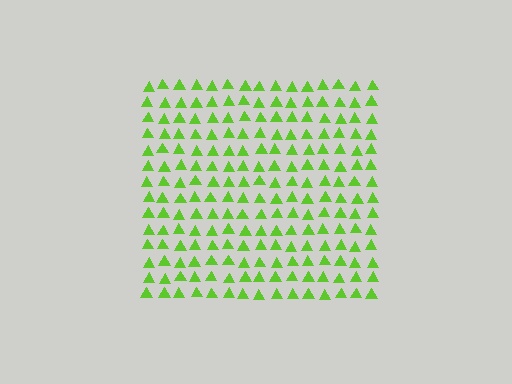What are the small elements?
The small elements are triangles.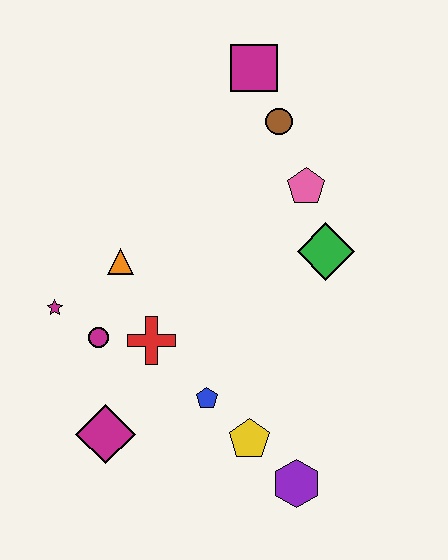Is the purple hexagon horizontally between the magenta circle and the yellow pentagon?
No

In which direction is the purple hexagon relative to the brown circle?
The purple hexagon is below the brown circle.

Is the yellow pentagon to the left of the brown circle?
Yes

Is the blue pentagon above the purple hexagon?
Yes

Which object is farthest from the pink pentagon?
The magenta diamond is farthest from the pink pentagon.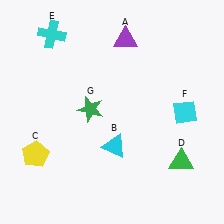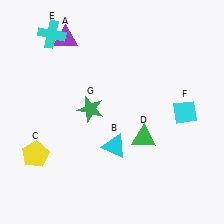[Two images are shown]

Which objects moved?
The objects that moved are: the purple triangle (A), the green triangle (D).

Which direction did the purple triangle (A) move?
The purple triangle (A) moved left.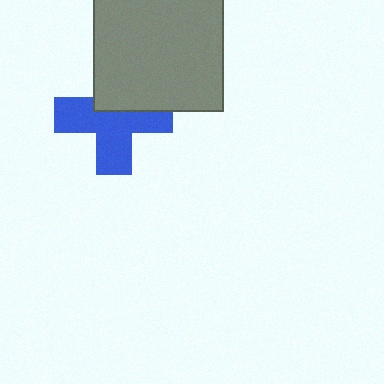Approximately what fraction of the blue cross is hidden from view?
Roughly 36% of the blue cross is hidden behind the gray square.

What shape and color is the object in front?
The object in front is a gray square.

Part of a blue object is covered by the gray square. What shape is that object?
It is a cross.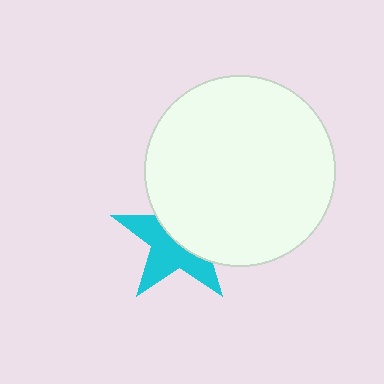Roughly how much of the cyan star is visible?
About half of it is visible (roughly 51%).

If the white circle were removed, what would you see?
You would see the complete cyan star.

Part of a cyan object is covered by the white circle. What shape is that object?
It is a star.